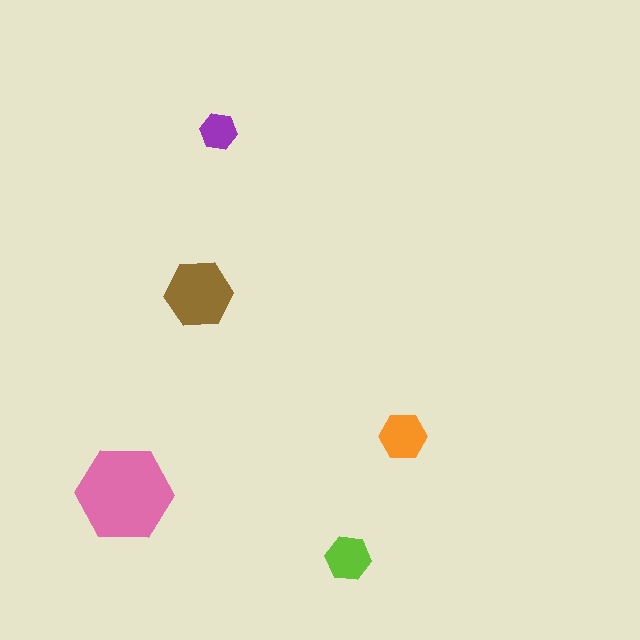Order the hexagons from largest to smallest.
the pink one, the brown one, the orange one, the lime one, the purple one.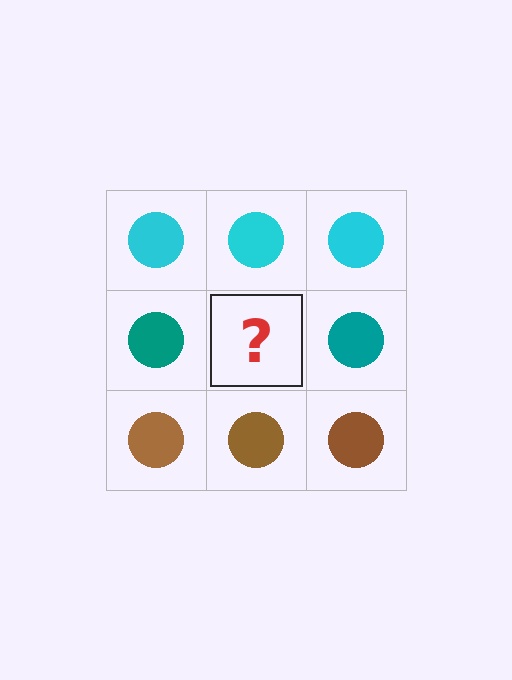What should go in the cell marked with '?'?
The missing cell should contain a teal circle.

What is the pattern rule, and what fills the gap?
The rule is that each row has a consistent color. The gap should be filled with a teal circle.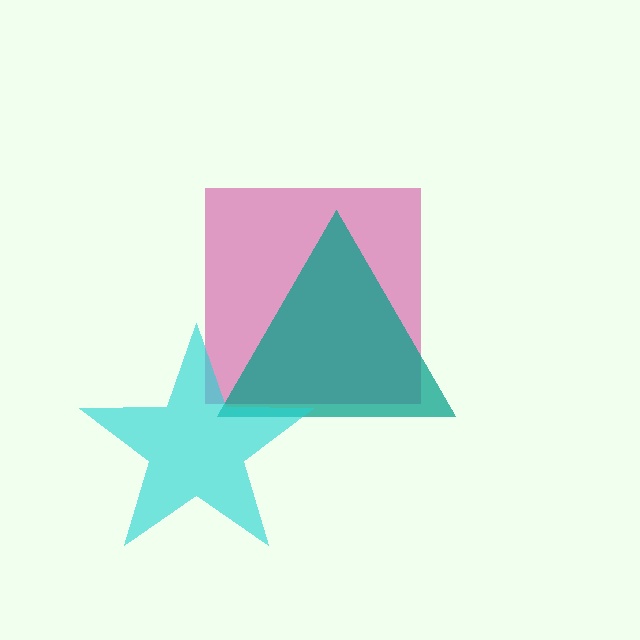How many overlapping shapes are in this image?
There are 3 overlapping shapes in the image.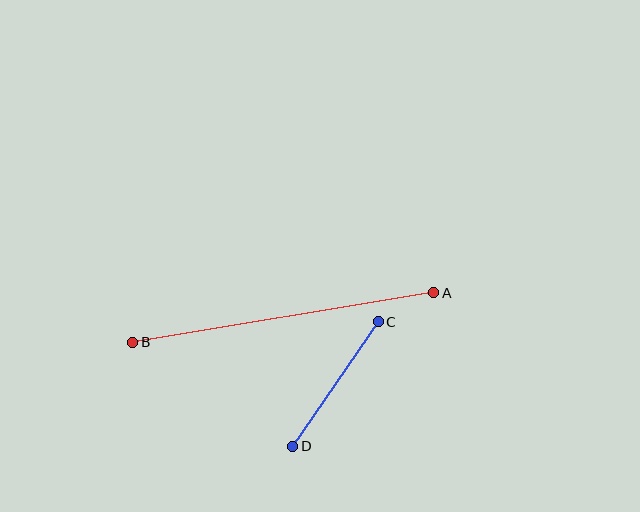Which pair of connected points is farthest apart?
Points A and B are farthest apart.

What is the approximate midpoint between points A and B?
The midpoint is at approximately (283, 318) pixels.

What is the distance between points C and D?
The distance is approximately 151 pixels.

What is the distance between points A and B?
The distance is approximately 305 pixels.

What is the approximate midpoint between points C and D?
The midpoint is at approximately (335, 384) pixels.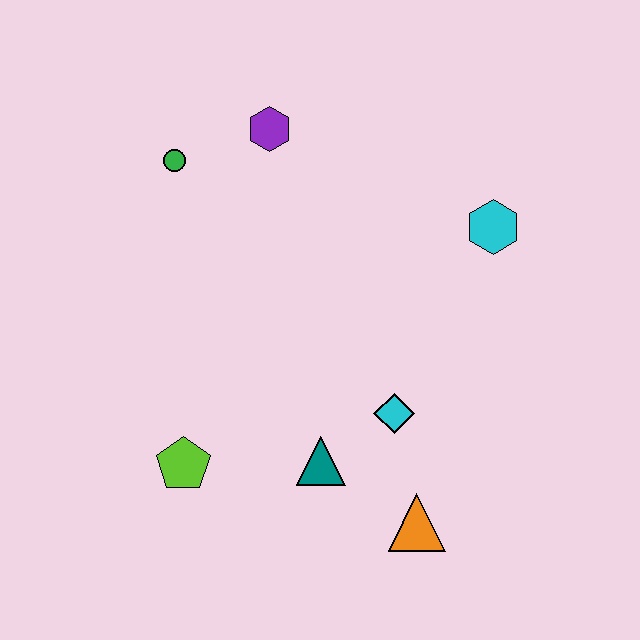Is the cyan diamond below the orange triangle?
No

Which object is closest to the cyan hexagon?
The cyan diamond is closest to the cyan hexagon.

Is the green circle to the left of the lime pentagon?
Yes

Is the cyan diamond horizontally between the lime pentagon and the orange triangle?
Yes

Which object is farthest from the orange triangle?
The green circle is farthest from the orange triangle.